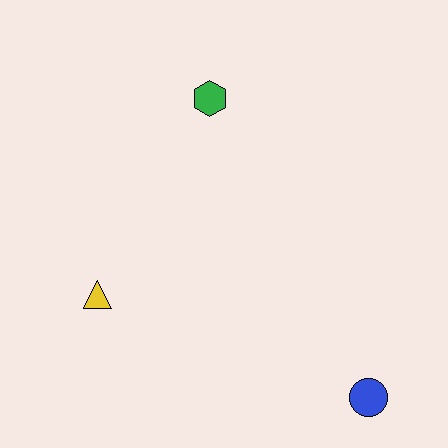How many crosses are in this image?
There are no crosses.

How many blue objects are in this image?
There is 1 blue object.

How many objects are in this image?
There are 3 objects.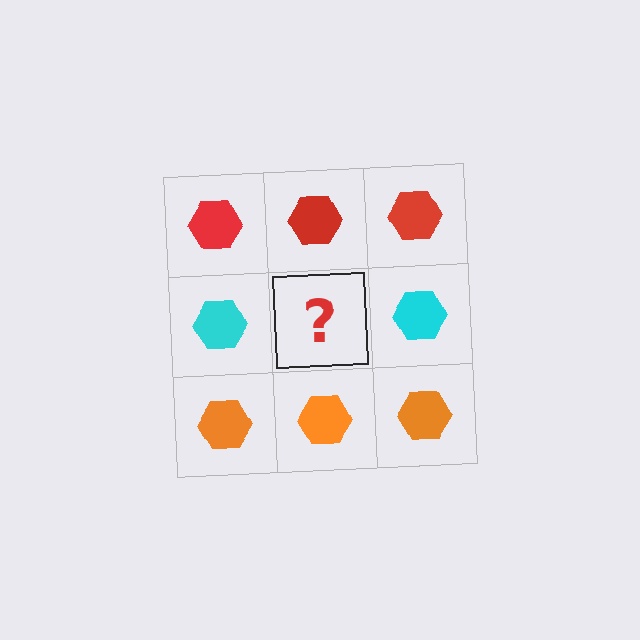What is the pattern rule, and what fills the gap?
The rule is that each row has a consistent color. The gap should be filled with a cyan hexagon.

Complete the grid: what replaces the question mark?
The question mark should be replaced with a cyan hexagon.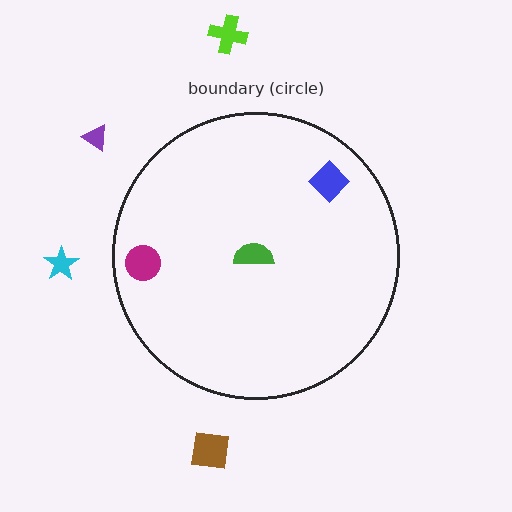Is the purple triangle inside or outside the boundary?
Outside.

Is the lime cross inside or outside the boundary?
Outside.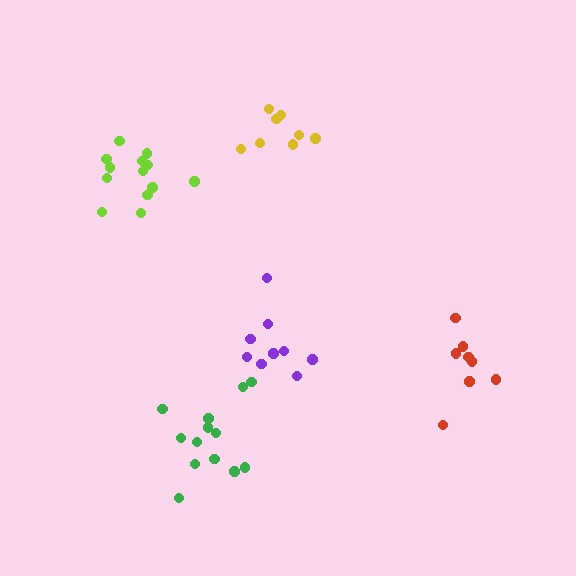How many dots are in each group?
Group 1: 9 dots, Group 2: 8 dots, Group 3: 13 dots, Group 4: 8 dots, Group 5: 13 dots (51 total).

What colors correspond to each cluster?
The clusters are colored: purple, yellow, green, red, lime.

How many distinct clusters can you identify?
There are 5 distinct clusters.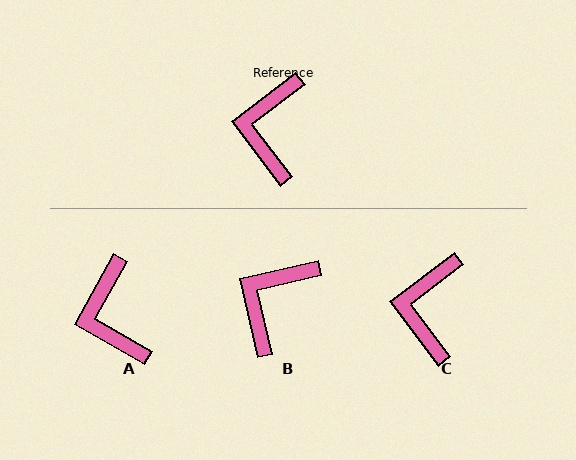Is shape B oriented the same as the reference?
No, it is off by about 24 degrees.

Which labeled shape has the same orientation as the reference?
C.